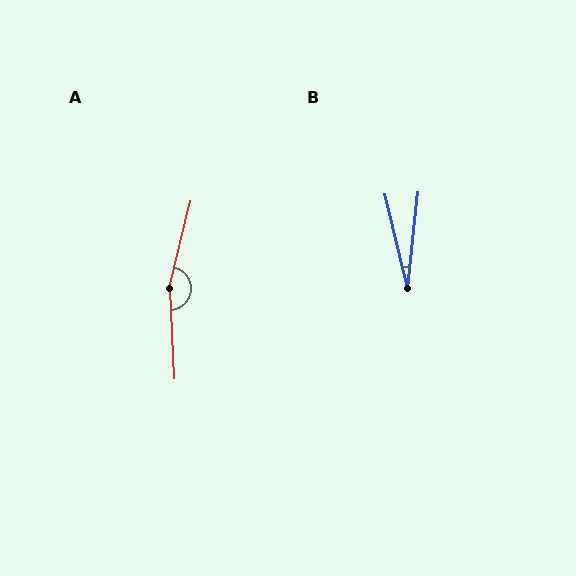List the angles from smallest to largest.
B (19°), A (163°).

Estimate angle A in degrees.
Approximately 163 degrees.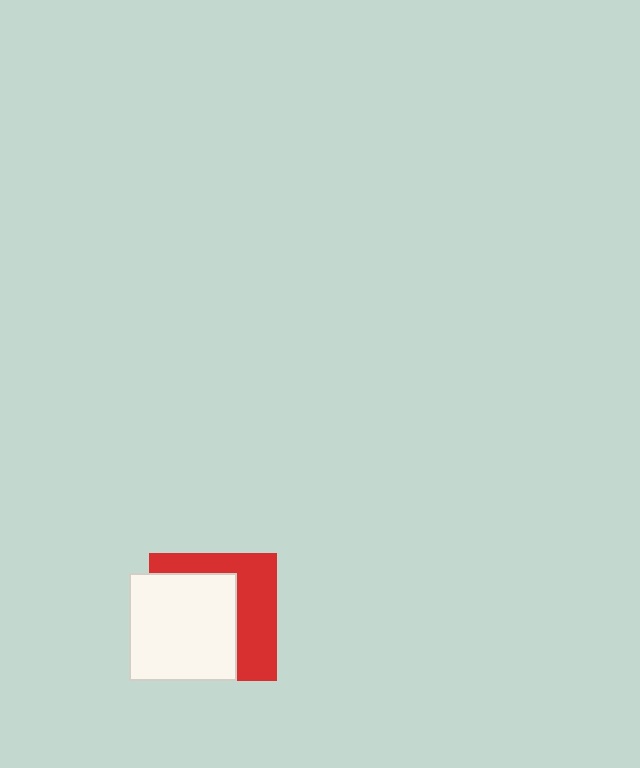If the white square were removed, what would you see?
You would see the complete red square.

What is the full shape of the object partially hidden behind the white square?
The partially hidden object is a red square.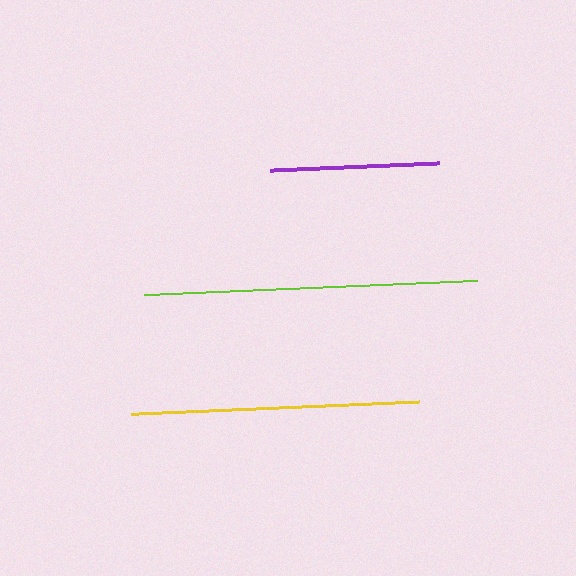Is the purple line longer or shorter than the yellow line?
The yellow line is longer than the purple line.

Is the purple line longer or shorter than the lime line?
The lime line is longer than the purple line.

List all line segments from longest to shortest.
From longest to shortest: lime, yellow, purple.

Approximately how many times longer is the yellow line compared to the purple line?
The yellow line is approximately 1.7 times the length of the purple line.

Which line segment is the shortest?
The purple line is the shortest at approximately 168 pixels.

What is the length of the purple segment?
The purple segment is approximately 168 pixels long.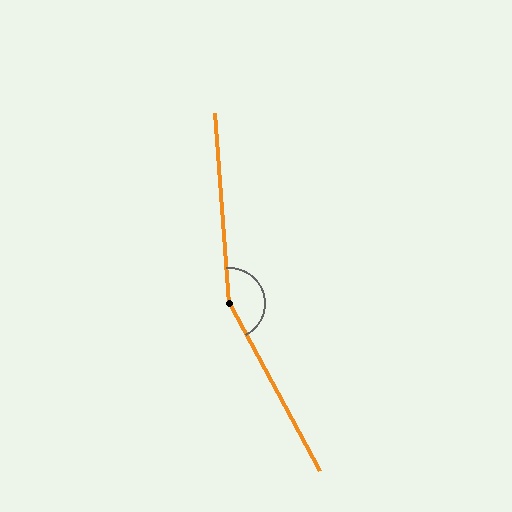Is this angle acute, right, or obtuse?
It is obtuse.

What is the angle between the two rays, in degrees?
Approximately 156 degrees.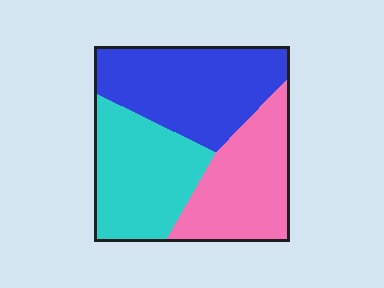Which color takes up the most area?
Blue, at roughly 35%.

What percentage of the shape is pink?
Pink covers roughly 30% of the shape.